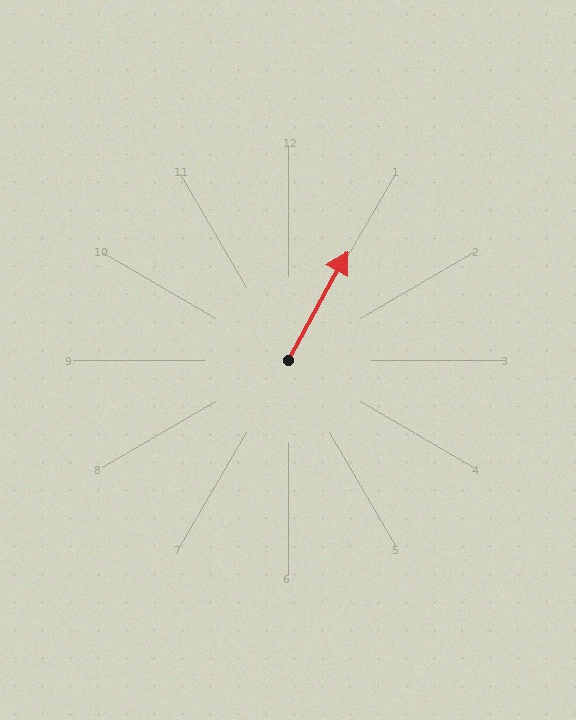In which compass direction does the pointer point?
Northeast.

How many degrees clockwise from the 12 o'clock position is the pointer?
Approximately 29 degrees.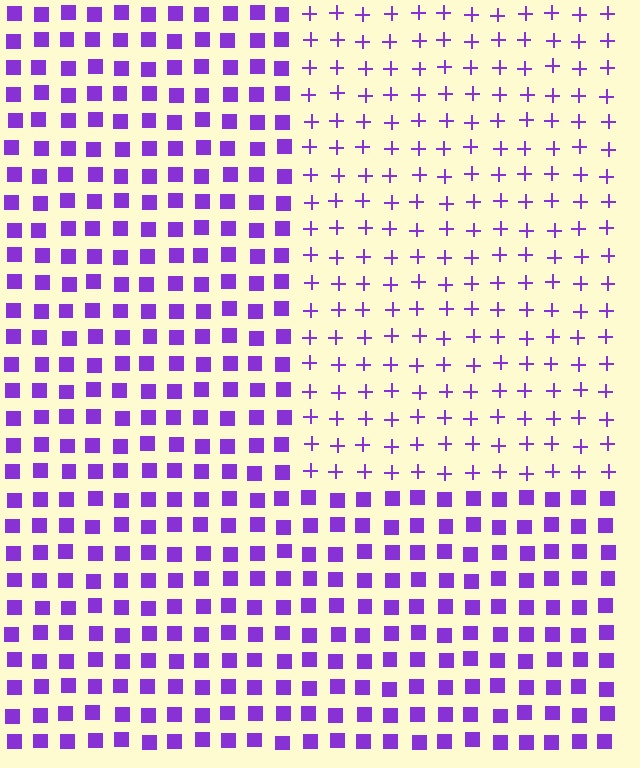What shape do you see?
I see a rectangle.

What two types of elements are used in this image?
The image uses plus signs inside the rectangle region and squares outside it.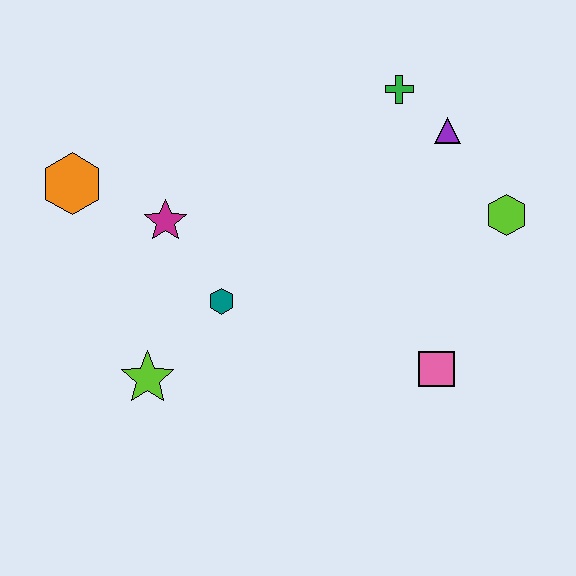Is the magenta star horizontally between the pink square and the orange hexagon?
Yes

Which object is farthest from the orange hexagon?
The lime hexagon is farthest from the orange hexagon.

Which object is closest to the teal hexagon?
The magenta star is closest to the teal hexagon.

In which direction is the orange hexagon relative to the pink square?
The orange hexagon is to the left of the pink square.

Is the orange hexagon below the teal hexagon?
No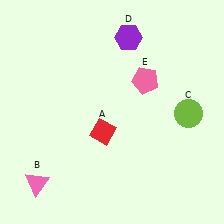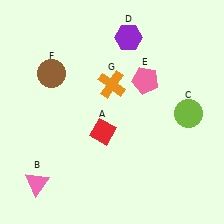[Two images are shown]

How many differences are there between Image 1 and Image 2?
There are 2 differences between the two images.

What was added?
A brown circle (F), an orange cross (G) were added in Image 2.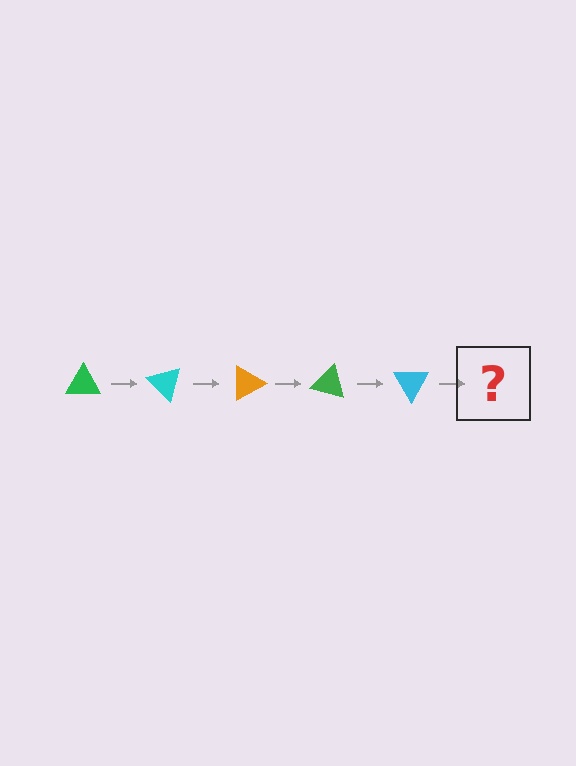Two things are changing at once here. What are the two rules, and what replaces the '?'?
The two rules are that it rotates 45 degrees each step and the color cycles through green, cyan, and orange. The '?' should be an orange triangle, rotated 225 degrees from the start.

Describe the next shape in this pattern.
It should be an orange triangle, rotated 225 degrees from the start.